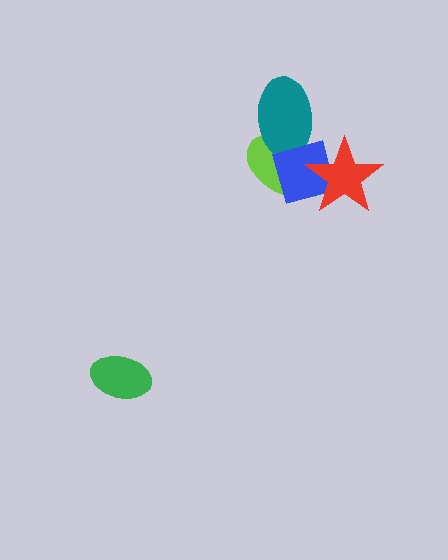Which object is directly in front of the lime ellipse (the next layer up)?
The teal ellipse is directly in front of the lime ellipse.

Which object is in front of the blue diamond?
The red star is in front of the blue diamond.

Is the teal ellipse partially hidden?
Yes, it is partially covered by another shape.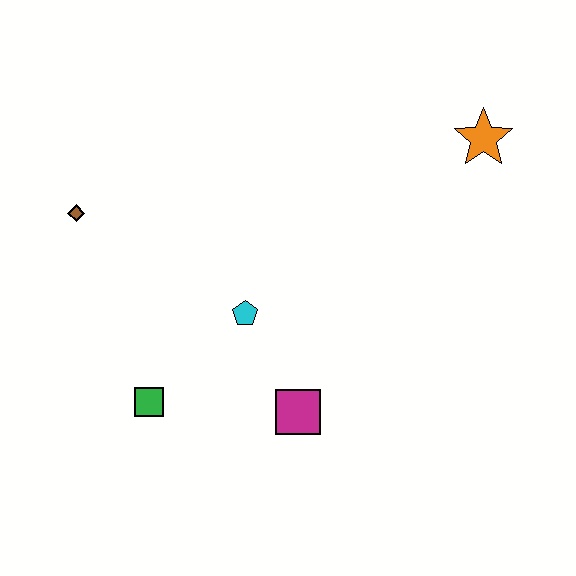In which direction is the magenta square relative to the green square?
The magenta square is to the right of the green square.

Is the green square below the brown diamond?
Yes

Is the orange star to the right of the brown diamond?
Yes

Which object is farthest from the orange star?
The green square is farthest from the orange star.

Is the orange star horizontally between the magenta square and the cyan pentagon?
No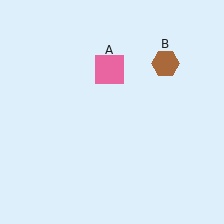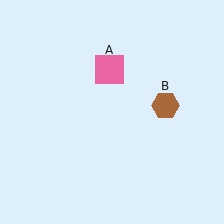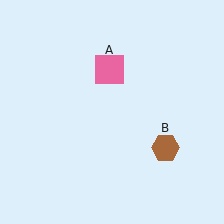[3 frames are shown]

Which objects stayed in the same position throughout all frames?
Pink square (object A) remained stationary.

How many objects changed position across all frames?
1 object changed position: brown hexagon (object B).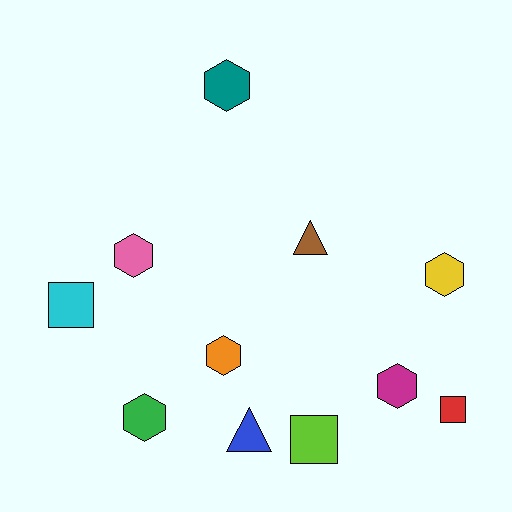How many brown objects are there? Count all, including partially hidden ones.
There is 1 brown object.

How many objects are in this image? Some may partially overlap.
There are 11 objects.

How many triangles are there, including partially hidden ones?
There are 2 triangles.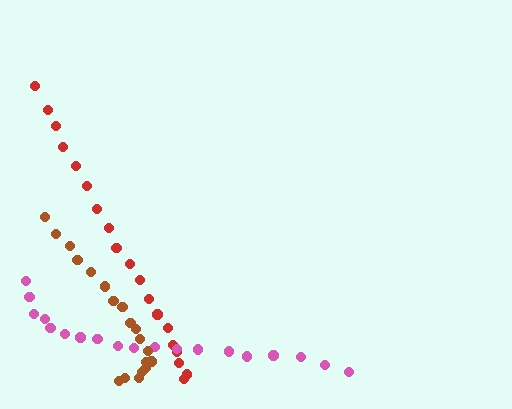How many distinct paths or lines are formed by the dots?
There are 3 distinct paths.